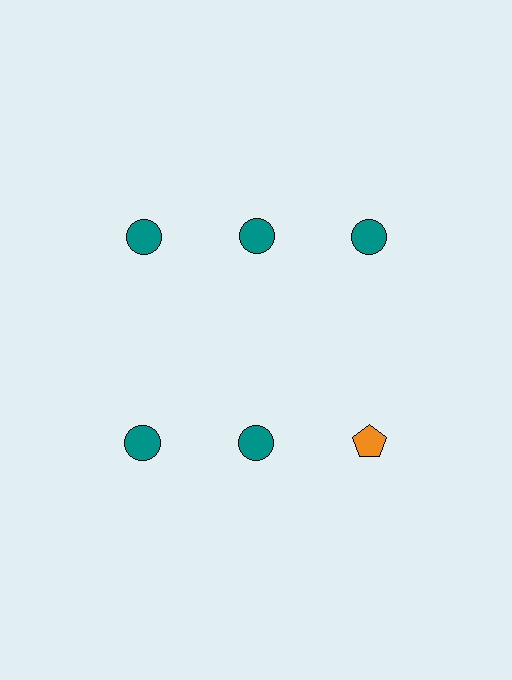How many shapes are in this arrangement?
There are 6 shapes arranged in a grid pattern.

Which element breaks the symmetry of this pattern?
The orange pentagon in the second row, center column breaks the symmetry. All other shapes are teal circles.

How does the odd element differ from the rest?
It differs in both color (orange instead of teal) and shape (pentagon instead of circle).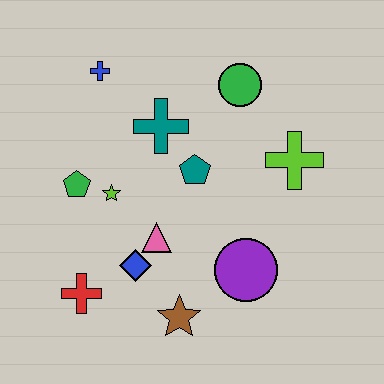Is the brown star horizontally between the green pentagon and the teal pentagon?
Yes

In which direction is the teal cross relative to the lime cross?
The teal cross is to the left of the lime cross.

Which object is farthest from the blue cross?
The brown star is farthest from the blue cross.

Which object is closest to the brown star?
The blue diamond is closest to the brown star.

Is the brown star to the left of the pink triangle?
No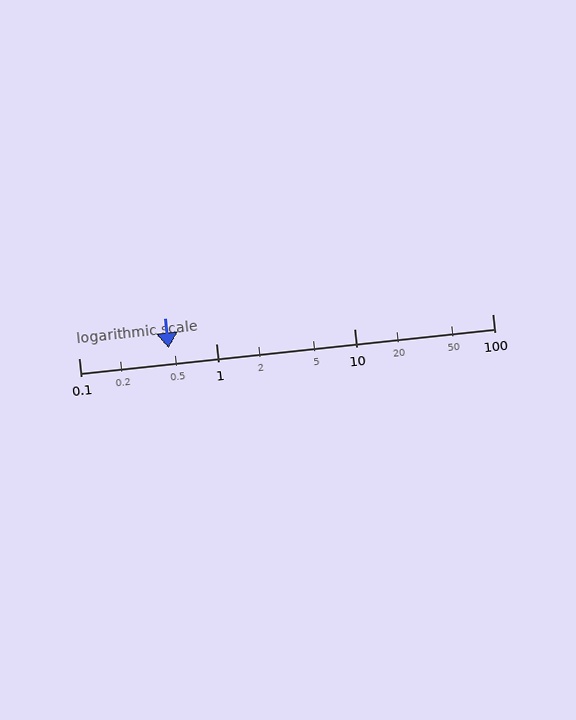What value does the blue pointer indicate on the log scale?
The pointer indicates approximately 0.45.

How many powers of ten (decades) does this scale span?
The scale spans 3 decades, from 0.1 to 100.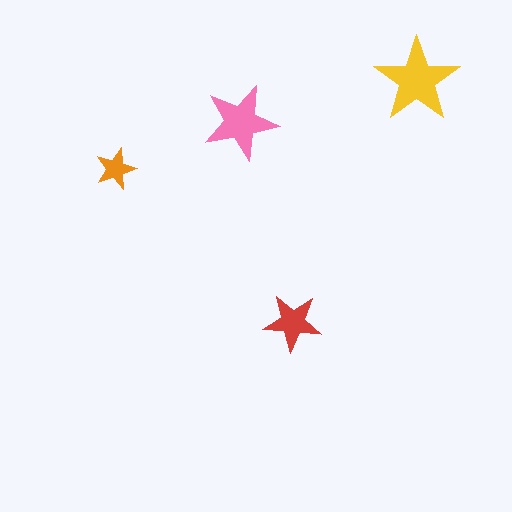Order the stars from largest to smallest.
the yellow one, the pink one, the red one, the orange one.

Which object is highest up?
The yellow star is topmost.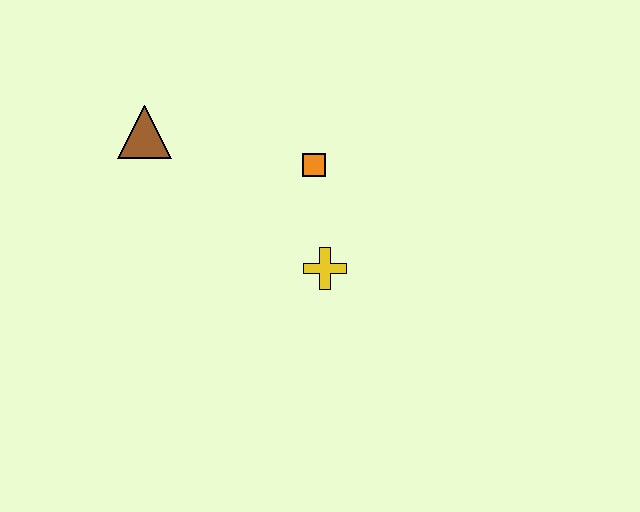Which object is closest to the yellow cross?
The orange square is closest to the yellow cross.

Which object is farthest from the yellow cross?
The brown triangle is farthest from the yellow cross.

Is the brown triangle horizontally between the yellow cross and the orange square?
No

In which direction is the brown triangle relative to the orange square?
The brown triangle is to the left of the orange square.